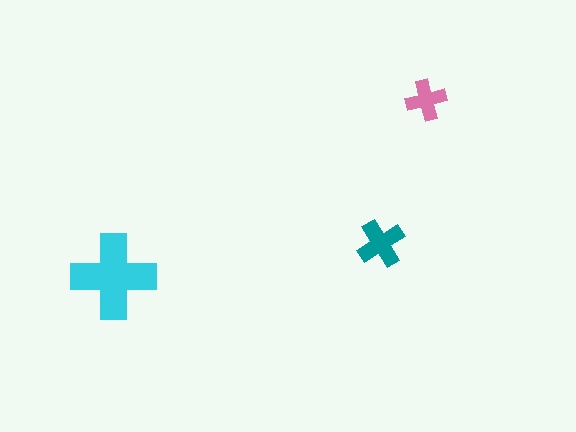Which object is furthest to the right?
The pink cross is rightmost.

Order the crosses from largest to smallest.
the cyan one, the teal one, the pink one.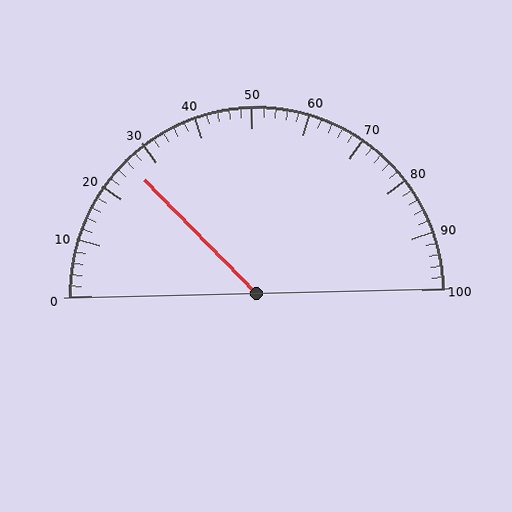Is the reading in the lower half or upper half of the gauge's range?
The reading is in the lower half of the range (0 to 100).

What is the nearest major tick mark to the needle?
The nearest major tick mark is 30.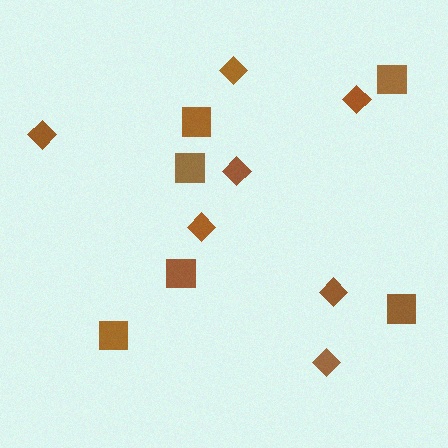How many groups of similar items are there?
There are 2 groups: one group of diamonds (7) and one group of squares (6).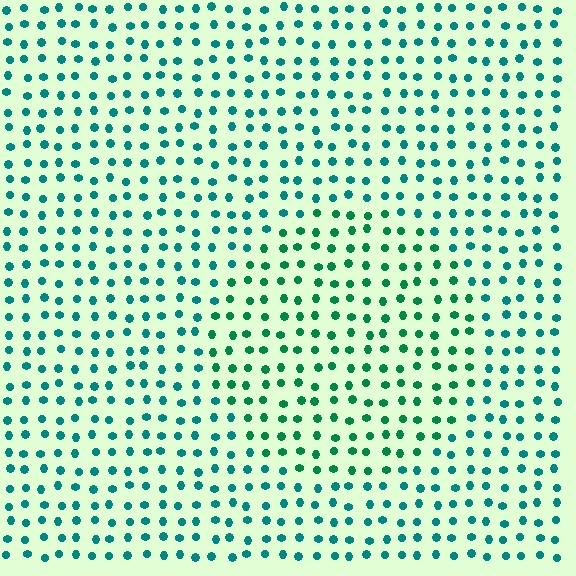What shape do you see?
I see a circle.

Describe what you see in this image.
The image is filled with small teal elements in a uniform arrangement. A circle-shaped region is visible where the elements are tinted to a slightly different hue, forming a subtle color boundary.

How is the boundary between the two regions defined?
The boundary is defined purely by a slight shift in hue (about 27 degrees). Spacing, size, and orientation are identical on both sides.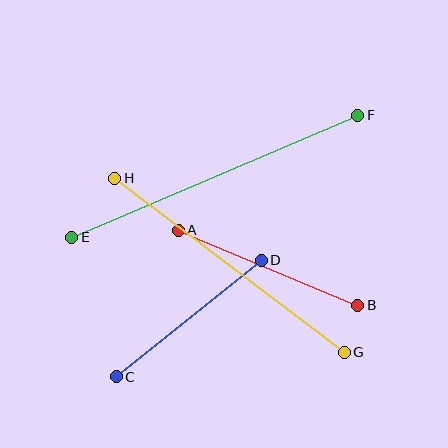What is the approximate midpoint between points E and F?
The midpoint is at approximately (215, 176) pixels.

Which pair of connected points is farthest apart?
Points E and F are farthest apart.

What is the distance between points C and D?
The distance is approximately 186 pixels.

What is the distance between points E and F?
The distance is approximately 311 pixels.